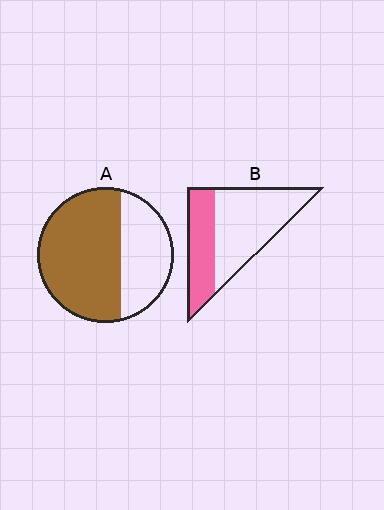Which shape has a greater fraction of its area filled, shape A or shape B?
Shape A.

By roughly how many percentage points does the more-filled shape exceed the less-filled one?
By roughly 30 percentage points (A over B).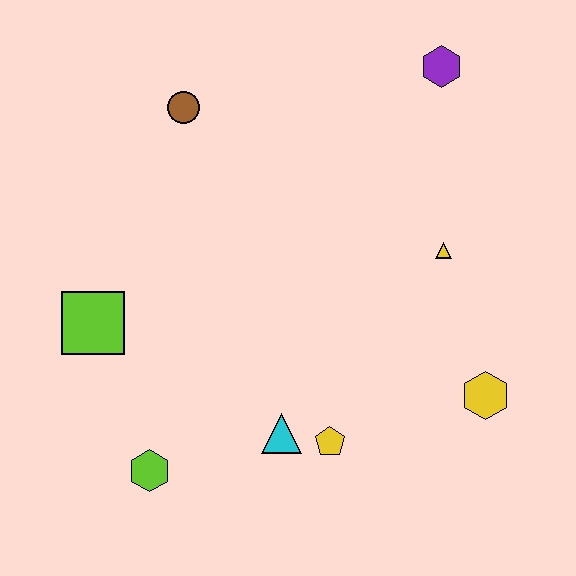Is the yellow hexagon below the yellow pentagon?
No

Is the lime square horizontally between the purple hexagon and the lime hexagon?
No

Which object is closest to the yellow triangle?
The yellow hexagon is closest to the yellow triangle.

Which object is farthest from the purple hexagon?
The lime hexagon is farthest from the purple hexagon.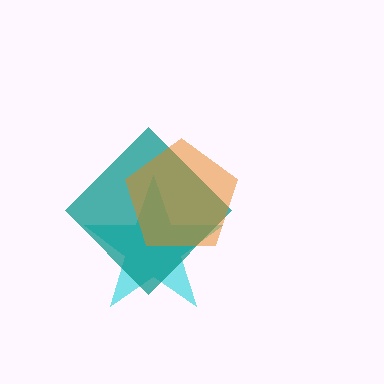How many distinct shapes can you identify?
There are 3 distinct shapes: a cyan star, a teal diamond, an orange pentagon.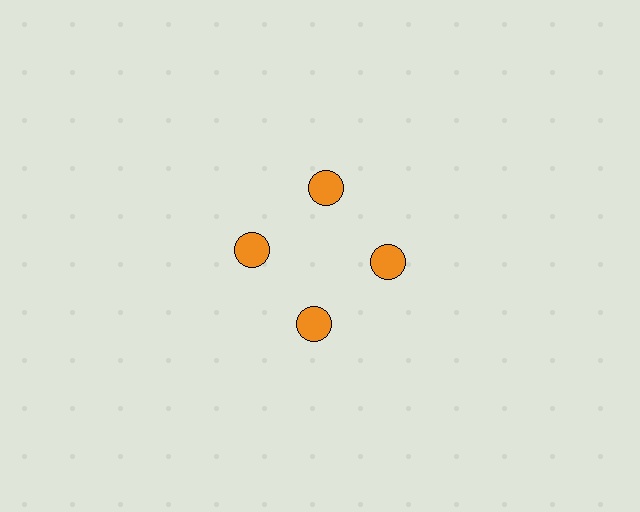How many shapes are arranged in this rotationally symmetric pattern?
There are 4 shapes, arranged in 4 groups of 1.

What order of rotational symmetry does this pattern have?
This pattern has 4-fold rotational symmetry.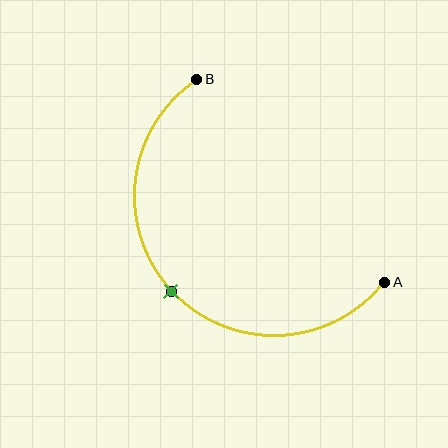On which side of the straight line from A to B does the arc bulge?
The arc bulges below and to the left of the straight line connecting A and B.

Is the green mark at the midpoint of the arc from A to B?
Yes. The green mark lies on the arc at equal arc-length from both A and B — it is the arc midpoint.